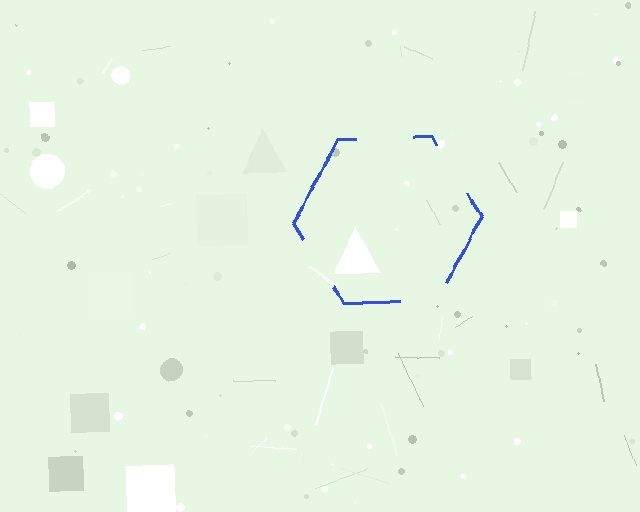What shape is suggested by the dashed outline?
The dashed outline suggests a hexagon.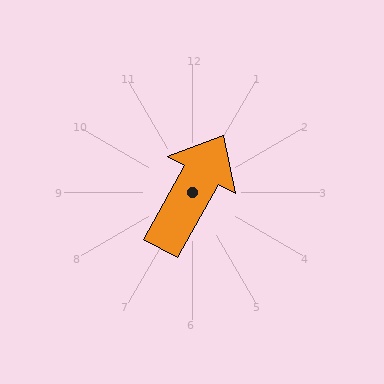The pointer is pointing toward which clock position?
Roughly 1 o'clock.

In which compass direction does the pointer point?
Northeast.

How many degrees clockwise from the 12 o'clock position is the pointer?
Approximately 29 degrees.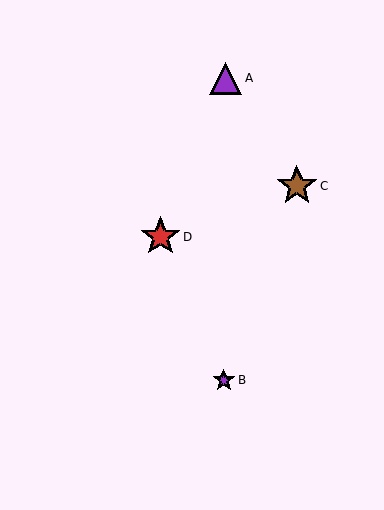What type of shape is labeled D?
Shape D is a red star.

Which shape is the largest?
The brown star (labeled C) is the largest.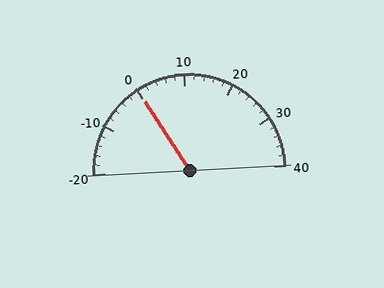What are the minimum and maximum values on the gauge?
The gauge ranges from -20 to 40.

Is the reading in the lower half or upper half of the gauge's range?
The reading is in the lower half of the range (-20 to 40).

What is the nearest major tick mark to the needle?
The nearest major tick mark is 0.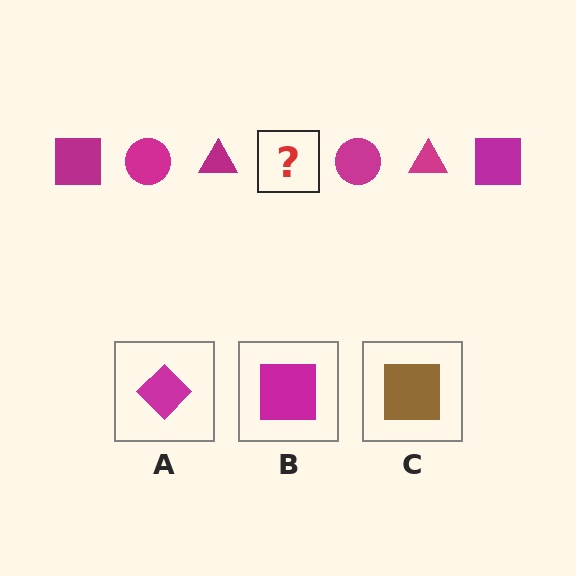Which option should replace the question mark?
Option B.